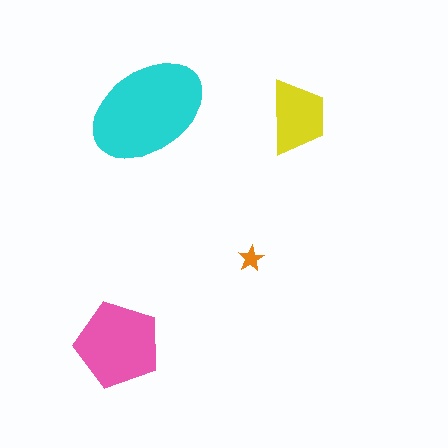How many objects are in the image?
There are 4 objects in the image.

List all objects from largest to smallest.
The cyan ellipse, the pink pentagon, the yellow trapezoid, the orange star.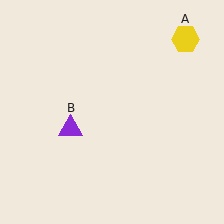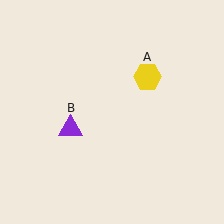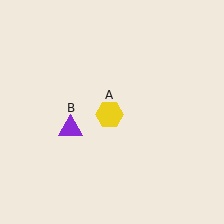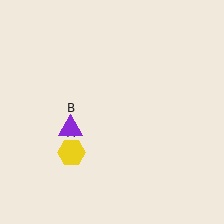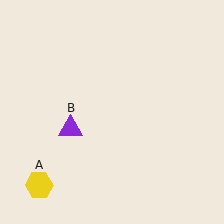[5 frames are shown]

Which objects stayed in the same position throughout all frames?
Purple triangle (object B) remained stationary.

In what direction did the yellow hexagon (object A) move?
The yellow hexagon (object A) moved down and to the left.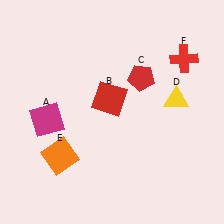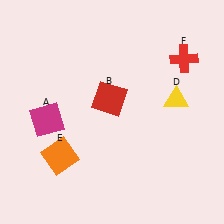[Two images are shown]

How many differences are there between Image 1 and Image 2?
There is 1 difference between the two images.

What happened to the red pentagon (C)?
The red pentagon (C) was removed in Image 2. It was in the top-right area of Image 1.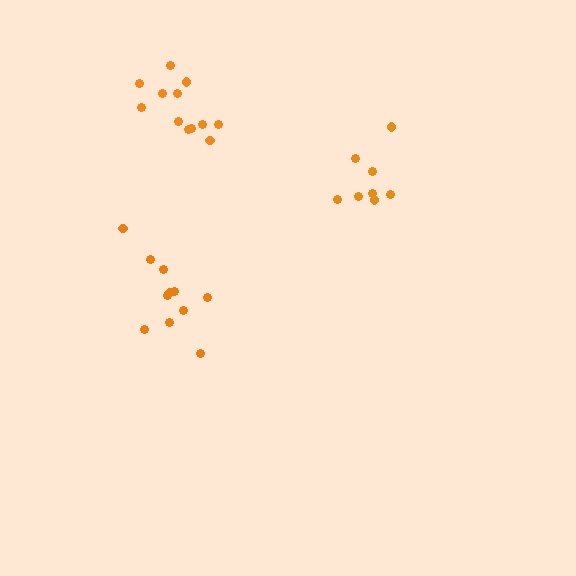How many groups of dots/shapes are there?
There are 3 groups.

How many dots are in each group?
Group 1: 12 dots, Group 2: 11 dots, Group 3: 8 dots (31 total).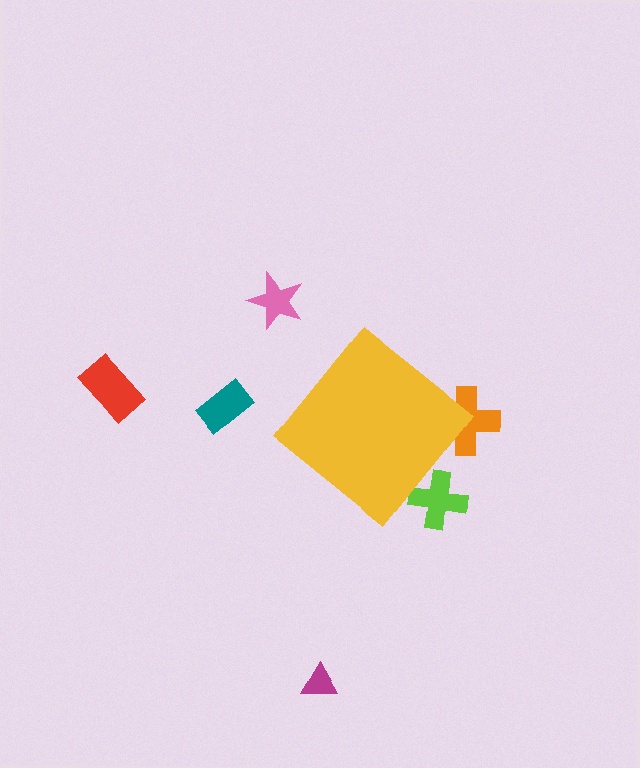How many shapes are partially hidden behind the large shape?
2 shapes are partially hidden.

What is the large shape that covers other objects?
A yellow diamond.